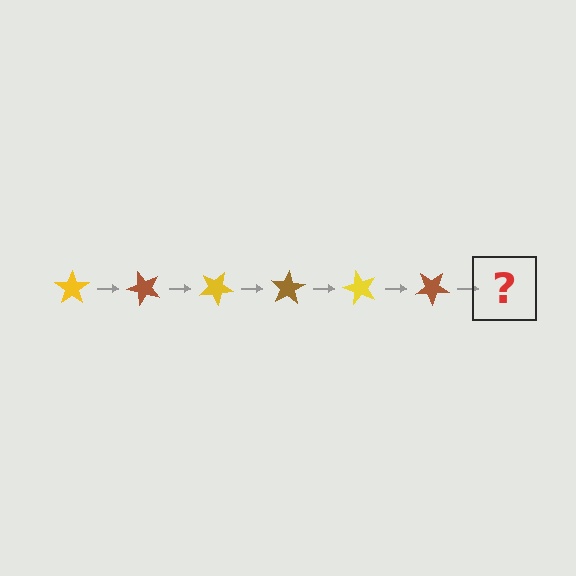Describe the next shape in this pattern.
It should be a yellow star, rotated 300 degrees from the start.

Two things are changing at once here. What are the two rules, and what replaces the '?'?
The two rules are that it rotates 50 degrees each step and the color cycles through yellow and brown. The '?' should be a yellow star, rotated 300 degrees from the start.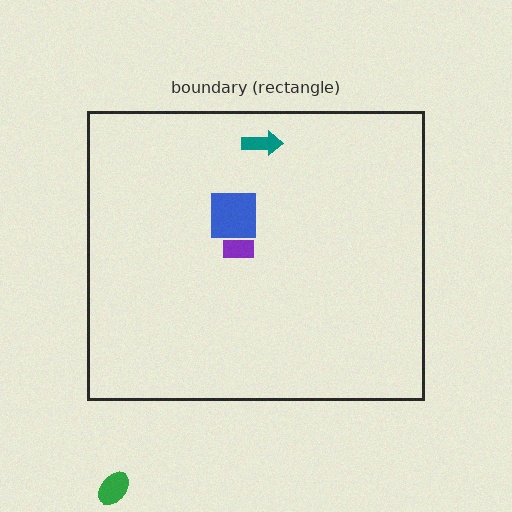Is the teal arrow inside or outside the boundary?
Inside.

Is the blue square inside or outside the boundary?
Inside.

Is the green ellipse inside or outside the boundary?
Outside.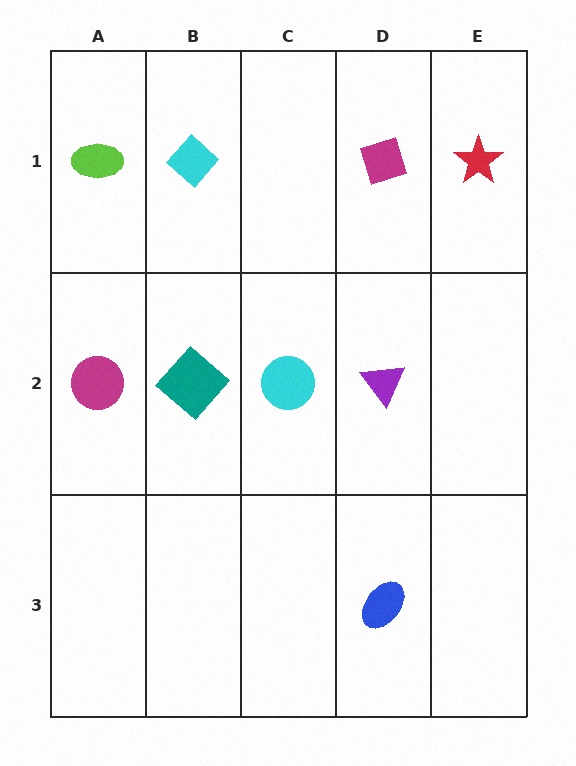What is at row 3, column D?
A blue ellipse.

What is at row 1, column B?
A cyan diamond.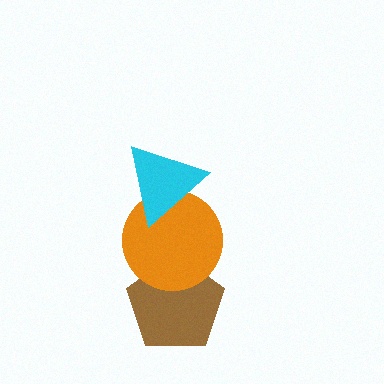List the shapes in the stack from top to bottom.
From top to bottom: the cyan triangle, the orange circle, the brown pentagon.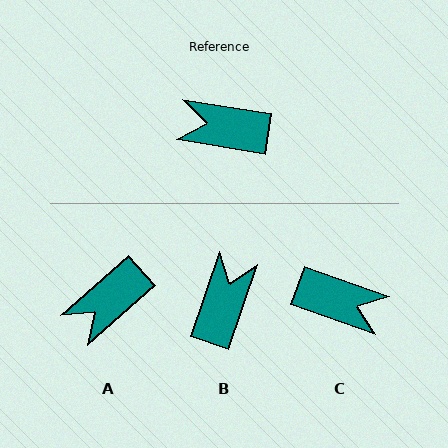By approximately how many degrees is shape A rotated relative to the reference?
Approximately 51 degrees counter-clockwise.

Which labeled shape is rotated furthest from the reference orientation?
C, about 170 degrees away.